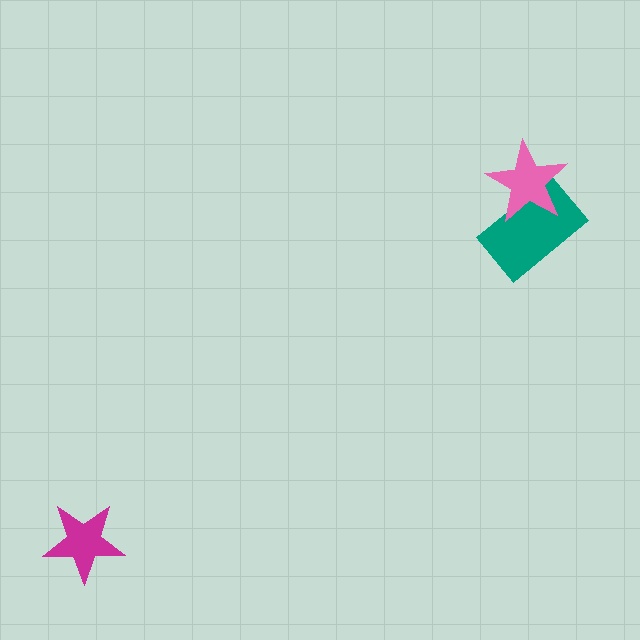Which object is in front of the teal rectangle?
The pink star is in front of the teal rectangle.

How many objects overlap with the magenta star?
0 objects overlap with the magenta star.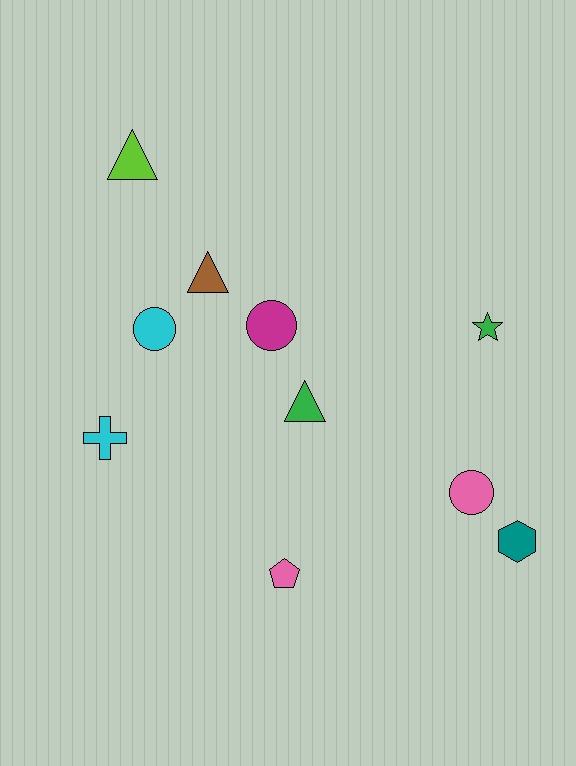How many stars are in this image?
There is 1 star.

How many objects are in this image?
There are 10 objects.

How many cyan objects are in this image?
There are 2 cyan objects.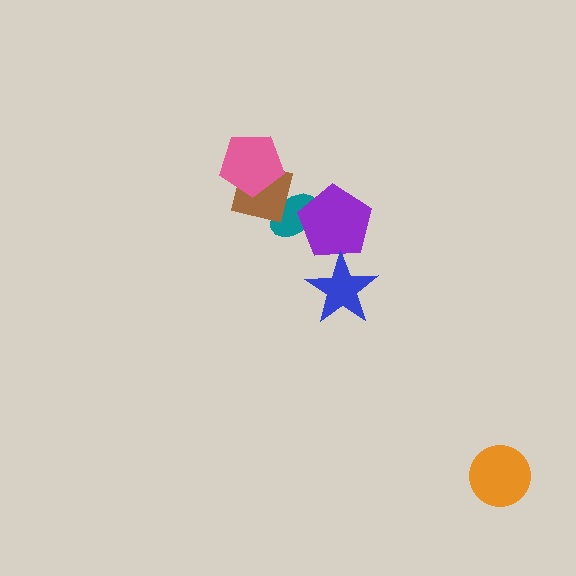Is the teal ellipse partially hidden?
Yes, it is partially covered by another shape.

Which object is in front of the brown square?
The pink pentagon is in front of the brown square.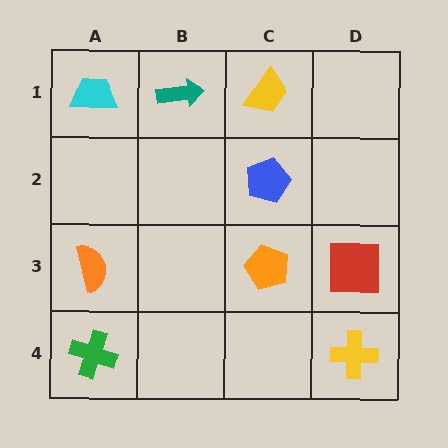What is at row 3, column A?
An orange semicircle.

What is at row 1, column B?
A teal arrow.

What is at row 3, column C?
An orange pentagon.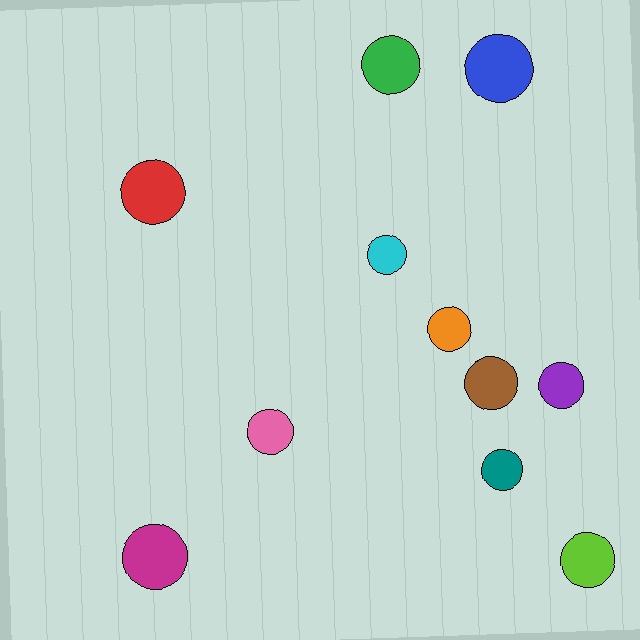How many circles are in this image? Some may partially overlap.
There are 11 circles.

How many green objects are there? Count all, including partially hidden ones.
There is 1 green object.